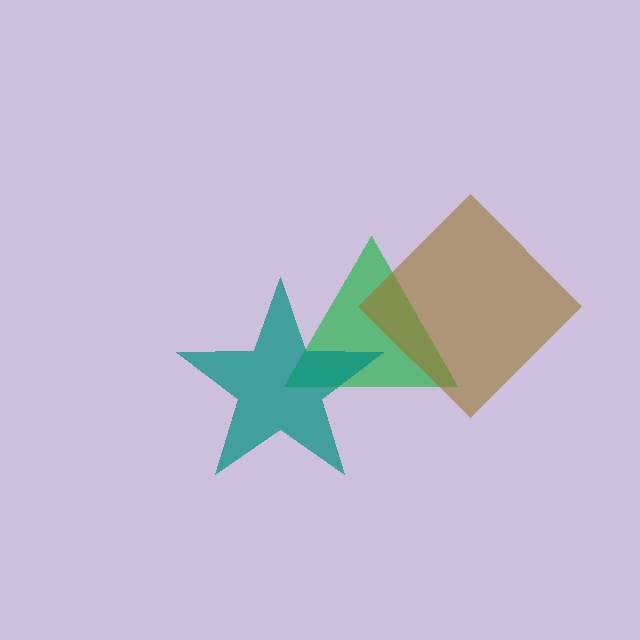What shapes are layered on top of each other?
The layered shapes are: a green triangle, a teal star, a brown diamond.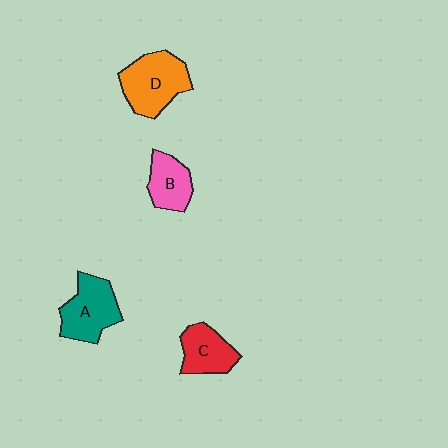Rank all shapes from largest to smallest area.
From largest to smallest: D (orange), A (teal), C (red), B (pink).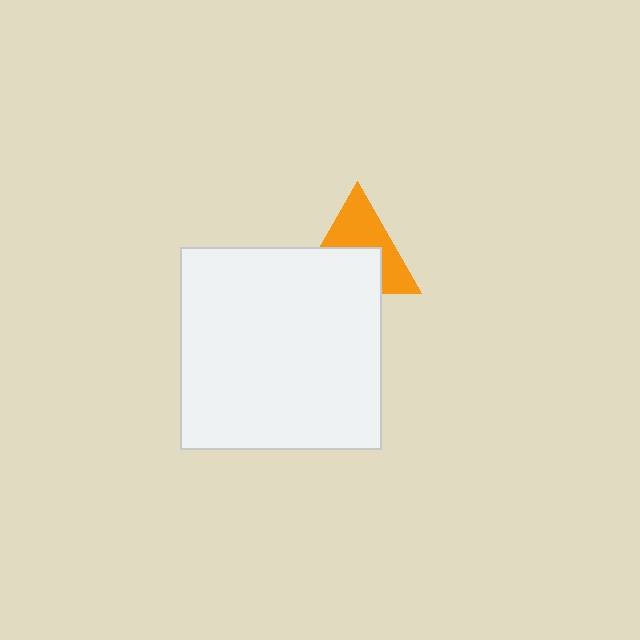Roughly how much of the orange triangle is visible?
About half of it is visible (roughly 52%).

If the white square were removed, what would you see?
You would see the complete orange triangle.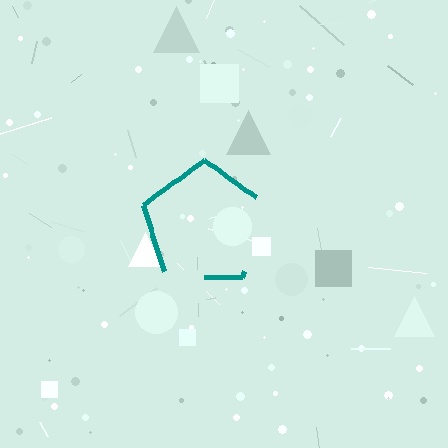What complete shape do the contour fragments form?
The contour fragments form a pentagon.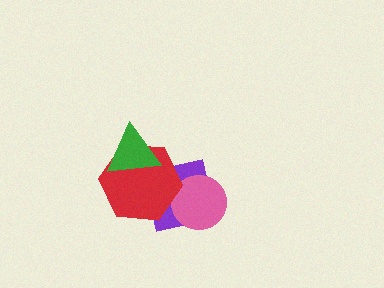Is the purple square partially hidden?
Yes, it is partially covered by another shape.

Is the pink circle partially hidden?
Yes, it is partially covered by another shape.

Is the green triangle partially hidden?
No, no other shape covers it.